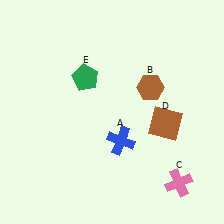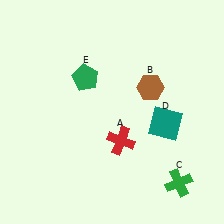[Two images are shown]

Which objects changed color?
A changed from blue to red. C changed from pink to green. D changed from brown to teal.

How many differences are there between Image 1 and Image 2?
There are 3 differences between the two images.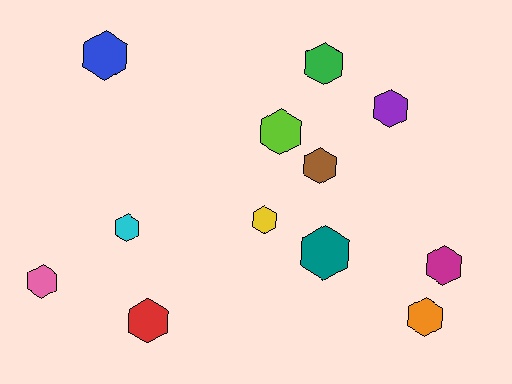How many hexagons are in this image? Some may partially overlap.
There are 12 hexagons.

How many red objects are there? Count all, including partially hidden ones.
There is 1 red object.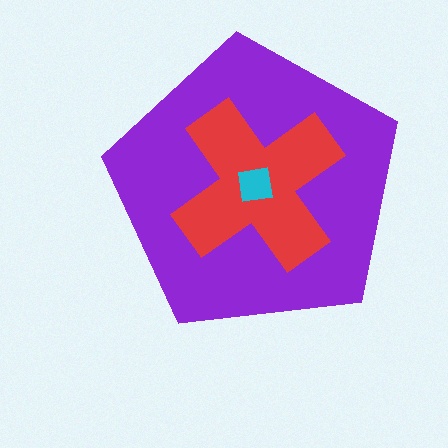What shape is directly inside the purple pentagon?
The red cross.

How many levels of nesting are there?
3.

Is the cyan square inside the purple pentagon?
Yes.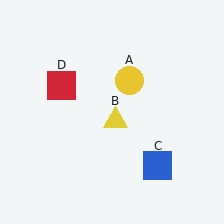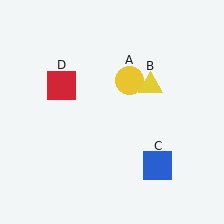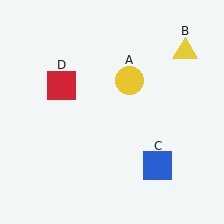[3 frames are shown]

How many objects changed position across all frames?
1 object changed position: yellow triangle (object B).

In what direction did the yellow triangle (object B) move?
The yellow triangle (object B) moved up and to the right.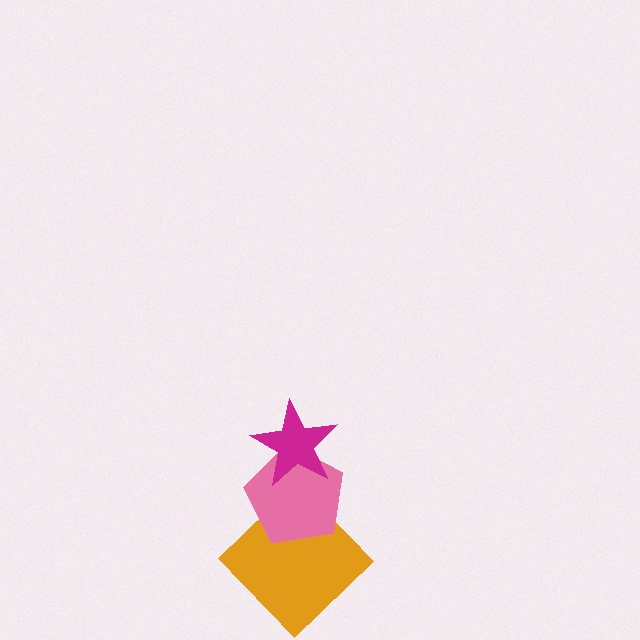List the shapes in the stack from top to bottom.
From top to bottom: the magenta star, the pink pentagon, the orange diamond.